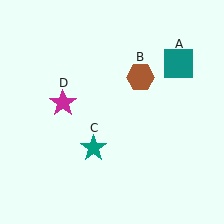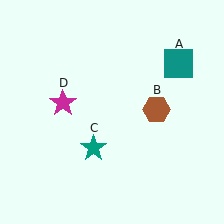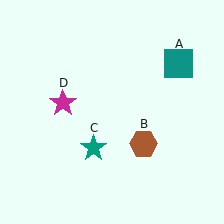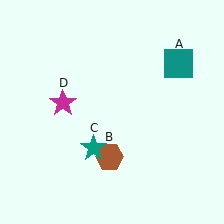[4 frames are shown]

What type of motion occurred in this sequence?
The brown hexagon (object B) rotated clockwise around the center of the scene.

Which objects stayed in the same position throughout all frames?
Teal square (object A) and teal star (object C) and magenta star (object D) remained stationary.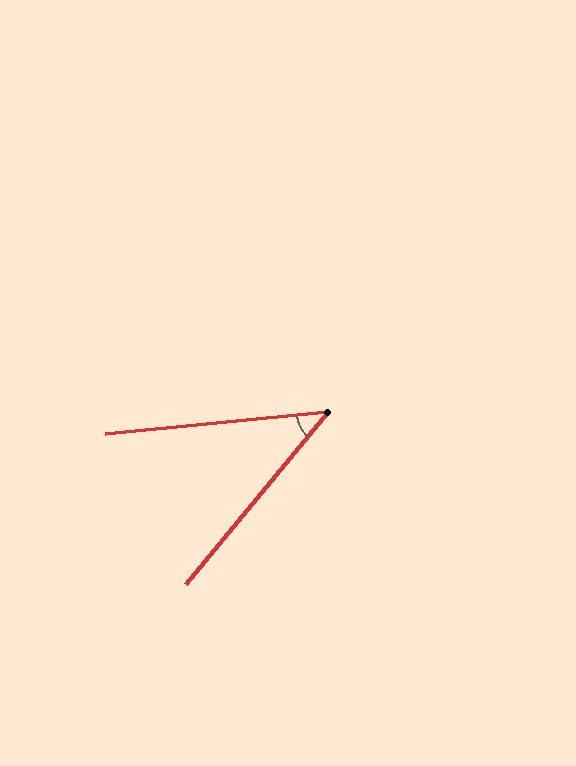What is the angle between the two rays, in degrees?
Approximately 45 degrees.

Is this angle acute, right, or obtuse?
It is acute.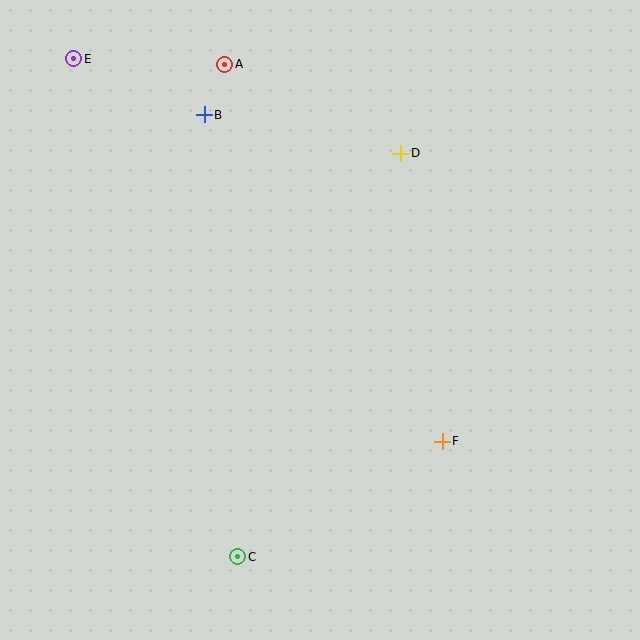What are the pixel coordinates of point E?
Point E is at (74, 59).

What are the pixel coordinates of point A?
Point A is at (225, 64).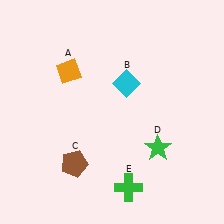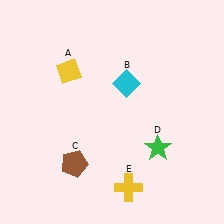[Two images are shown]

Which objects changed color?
A changed from orange to yellow. E changed from green to yellow.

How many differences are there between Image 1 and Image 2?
There are 2 differences between the two images.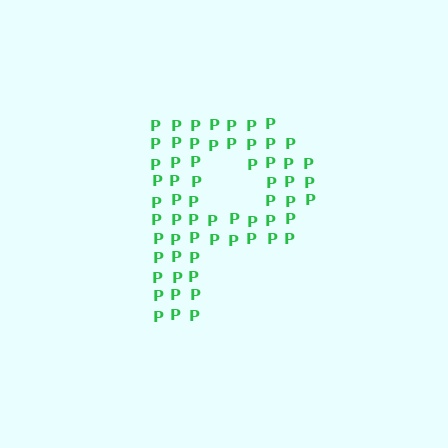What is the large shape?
The large shape is the letter P.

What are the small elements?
The small elements are letter P's.